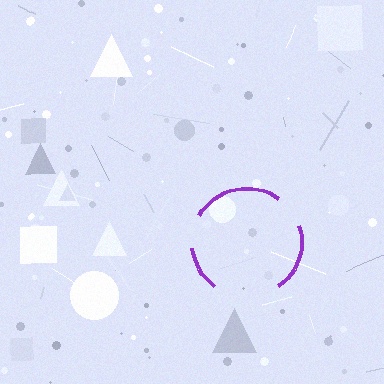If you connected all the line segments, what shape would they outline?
They would outline a circle.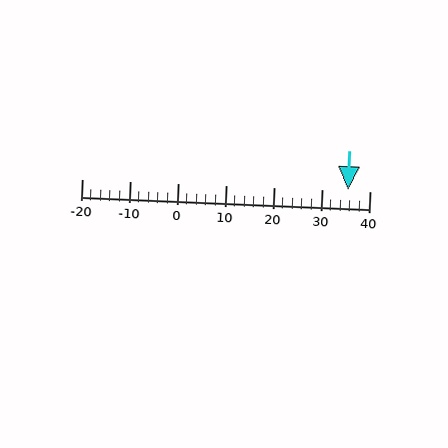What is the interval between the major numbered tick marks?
The major tick marks are spaced 10 units apart.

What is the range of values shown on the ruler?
The ruler shows values from -20 to 40.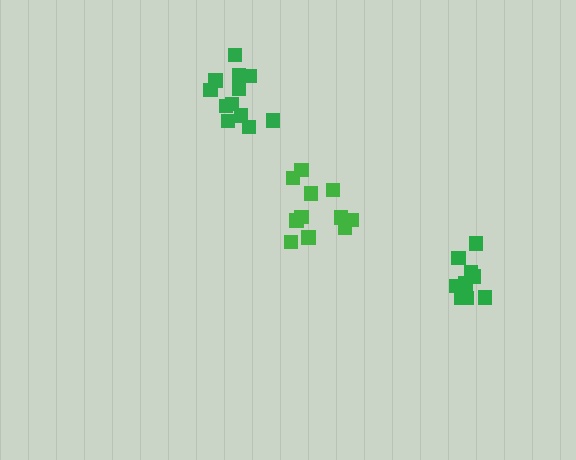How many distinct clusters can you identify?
There are 3 distinct clusters.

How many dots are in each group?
Group 1: 12 dots, Group 2: 12 dots, Group 3: 11 dots (35 total).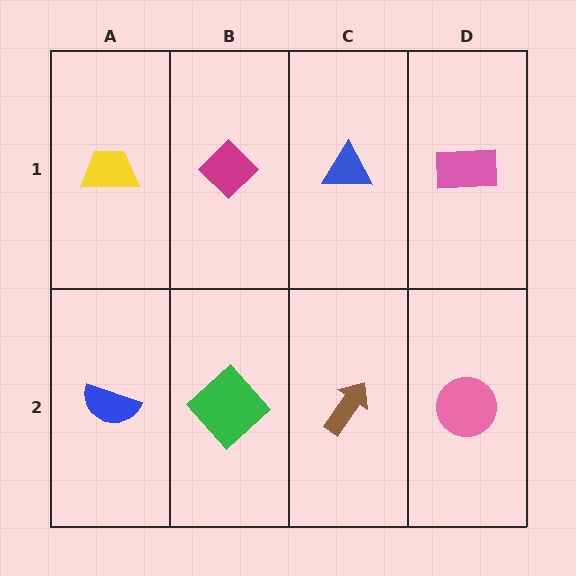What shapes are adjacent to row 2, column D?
A pink rectangle (row 1, column D), a brown arrow (row 2, column C).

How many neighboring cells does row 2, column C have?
3.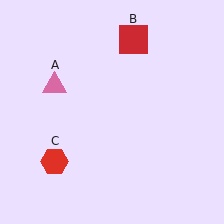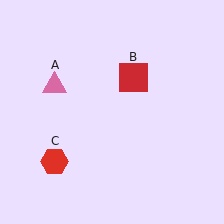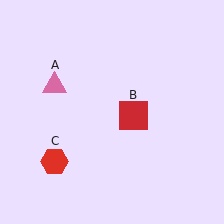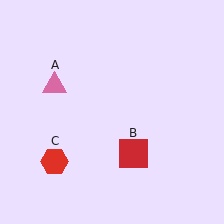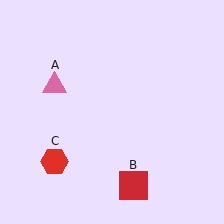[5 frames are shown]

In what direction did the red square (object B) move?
The red square (object B) moved down.